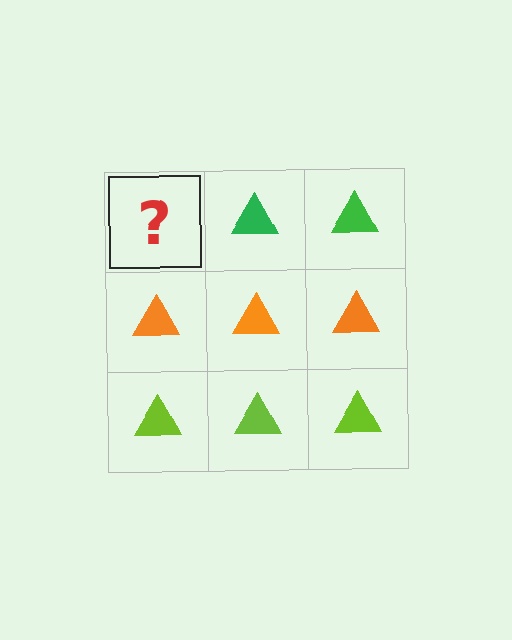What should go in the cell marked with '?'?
The missing cell should contain a green triangle.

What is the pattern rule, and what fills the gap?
The rule is that each row has a consistent color. The gap should be filled with a green triangle.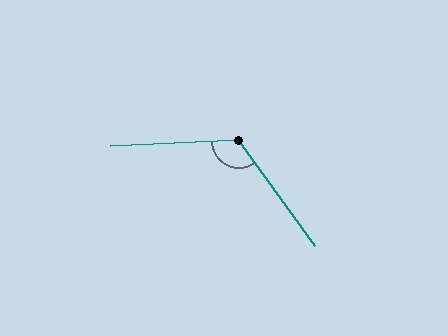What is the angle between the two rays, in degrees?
Approximately 123 degrees.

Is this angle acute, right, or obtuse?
It is obtuse.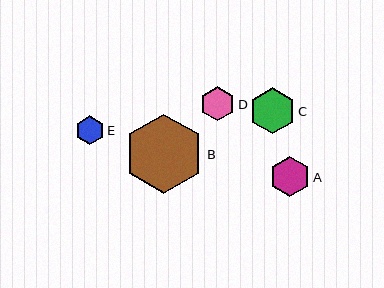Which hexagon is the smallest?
Hexagon E is the smallest with a size of approximately 29 pixels.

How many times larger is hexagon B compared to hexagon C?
Hexagon B is approximately 1.7 times the size of hexagon C.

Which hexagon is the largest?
Hexagon B is the largest with a size of approximately 80 pixels.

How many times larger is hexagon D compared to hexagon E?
Hexagon D is approximately 1.2 times the size of hexagon E.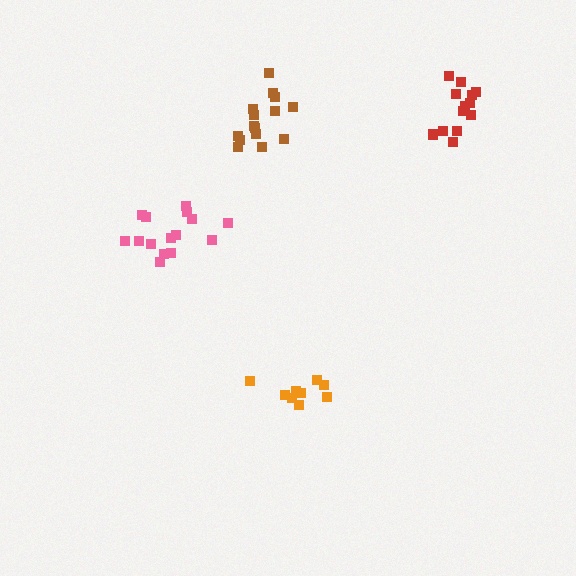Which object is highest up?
The red cluster is topmost.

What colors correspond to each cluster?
The clusters are colored: pink, brown, red, orange.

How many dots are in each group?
Group 1: 15 dots, Group 2: 15 dots, Group 3: 13 dots, Group 4: 9 dots (52 total).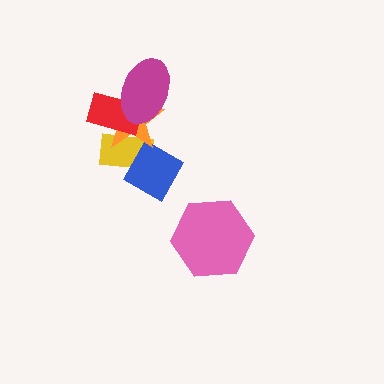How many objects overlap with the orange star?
4 objects overlap with the orange star.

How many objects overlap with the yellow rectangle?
3 objects overlap with the yellow rectangle.